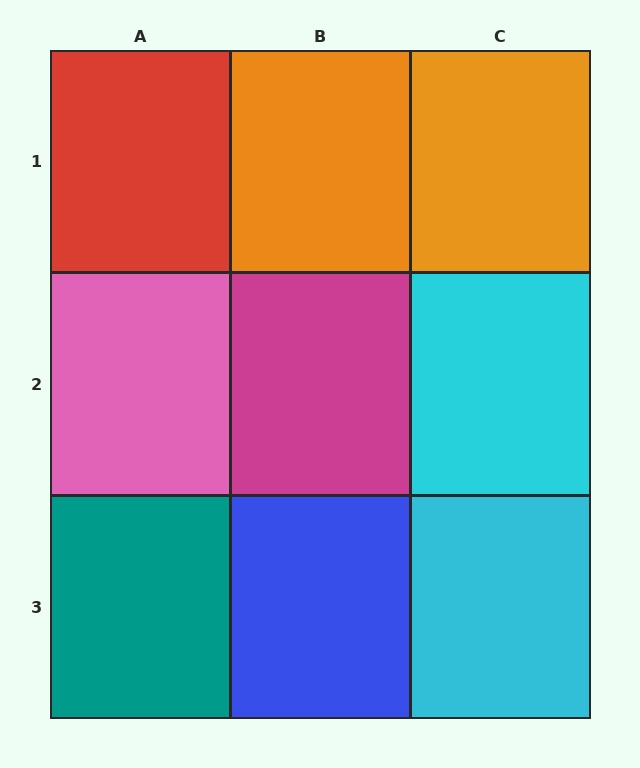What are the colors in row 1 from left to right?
Red, orange, orange.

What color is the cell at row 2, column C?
Cyan.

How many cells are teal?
1 cell is teal.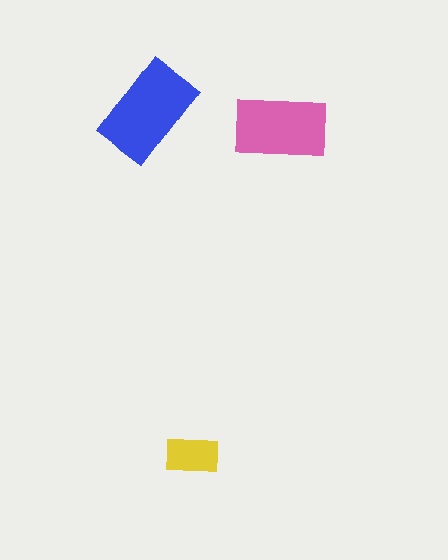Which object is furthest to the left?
The blue rectangle is leftmost.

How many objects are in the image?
There are 3 objects in the image.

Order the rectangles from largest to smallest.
the blue one, the pink one, the yellow one.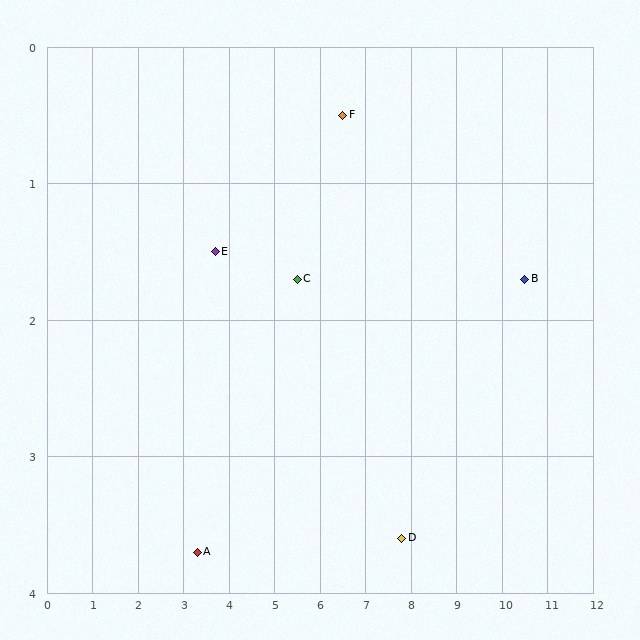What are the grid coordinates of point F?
Point F is at approximately (6.5, 0.5).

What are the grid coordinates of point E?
Point E is at approximately (3.7, 1.5).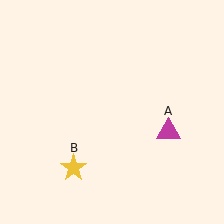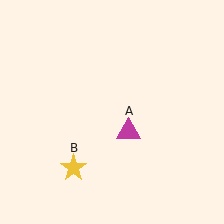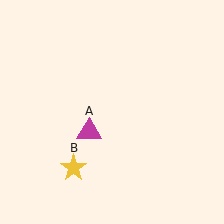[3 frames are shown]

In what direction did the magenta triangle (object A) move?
The magenta triangle (object A) moved left.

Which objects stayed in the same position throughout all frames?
Yellow star (object B) remained stationary.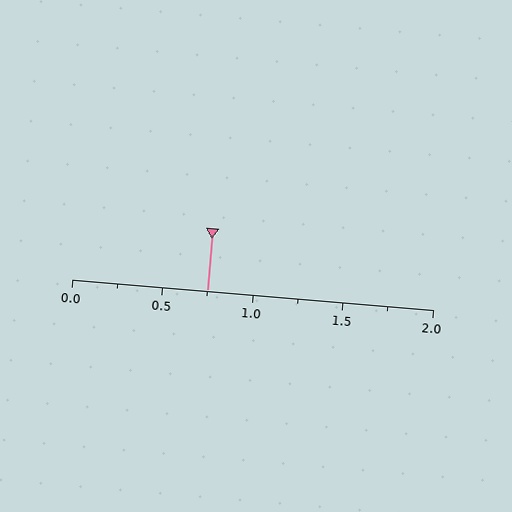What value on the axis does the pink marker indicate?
The marker indicates approximately 0.75.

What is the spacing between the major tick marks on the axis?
The major ticks are spaced 0.5 apart.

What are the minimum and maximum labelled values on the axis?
The axis runs from 0.0 to 2.0.